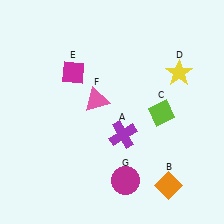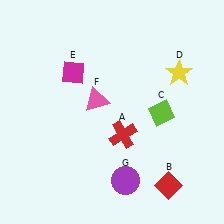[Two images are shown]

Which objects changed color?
A changed from purple to red. B changed from orange to red. G changed from magenta to purple.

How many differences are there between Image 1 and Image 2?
There are 3 differences between the two images.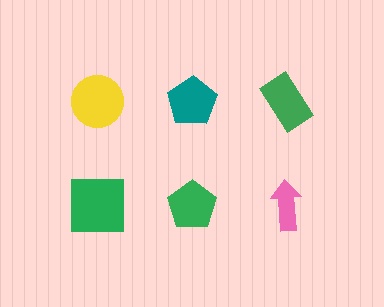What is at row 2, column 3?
A pink arrow.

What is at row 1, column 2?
A teal pentagon.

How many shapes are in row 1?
3 shapes.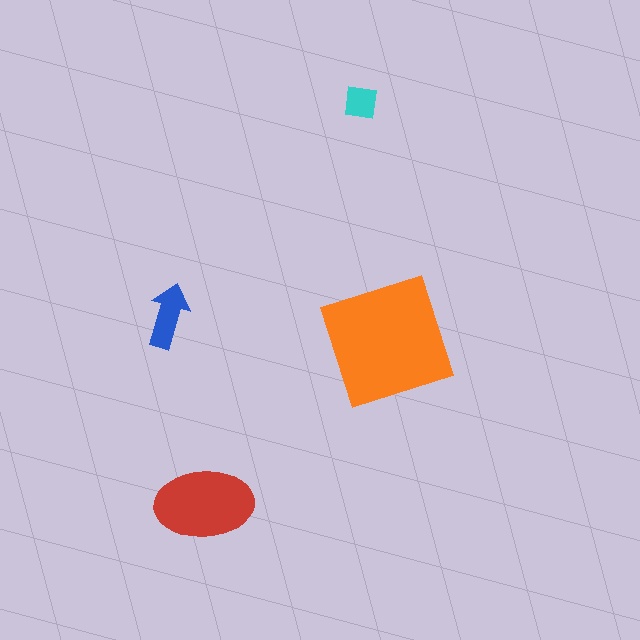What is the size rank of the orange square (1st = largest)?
1st.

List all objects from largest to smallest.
The orange square, the red ellipse, the blue arrow, the cyan square.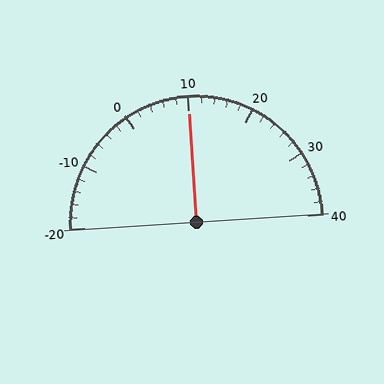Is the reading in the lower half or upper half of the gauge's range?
The reading is in the upper half of the range (-20 to 40).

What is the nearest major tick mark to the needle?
The nearest major tick mark is 10.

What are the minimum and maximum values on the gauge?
The gauge ranges from -20 to 40.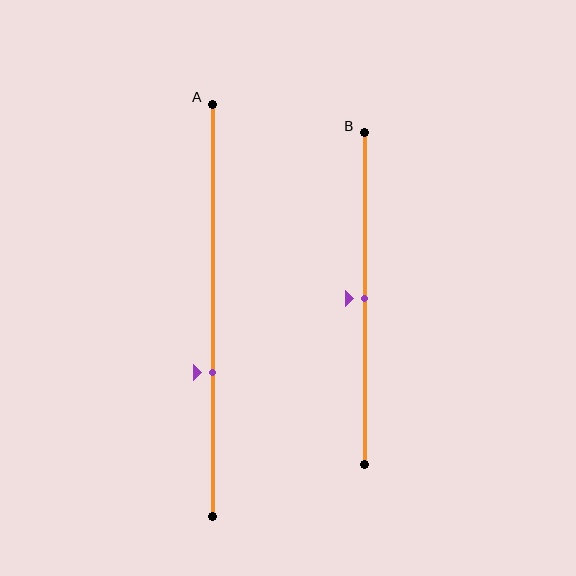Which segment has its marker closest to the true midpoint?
Segment B has its marker closest to the true midpoint.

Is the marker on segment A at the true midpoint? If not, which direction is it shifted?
No, the marker on segment A is shifted downward by about 15% of the segment length.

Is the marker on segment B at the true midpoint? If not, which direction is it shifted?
Yes, the marker on segment B is at the true midpoint.